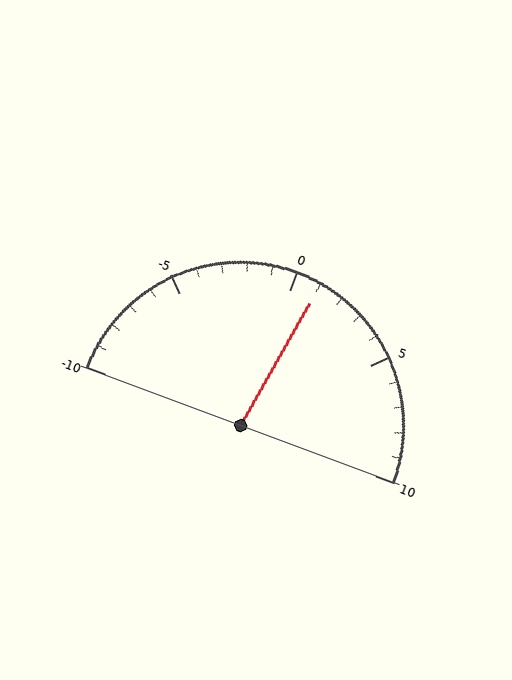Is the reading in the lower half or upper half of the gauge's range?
The reading is in the upper half of the range (-10 to 10).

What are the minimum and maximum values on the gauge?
The gauge ranges from -10 to 10.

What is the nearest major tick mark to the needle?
The nearest major tick mark is 0.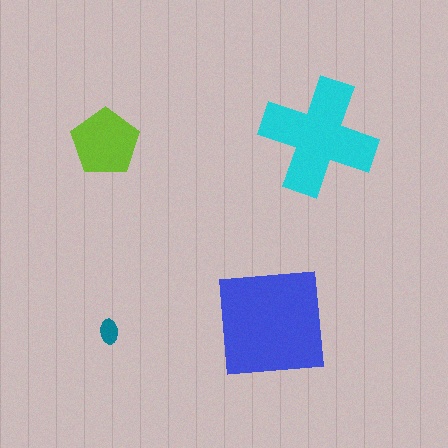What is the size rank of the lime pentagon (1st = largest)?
3rd.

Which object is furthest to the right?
The cyan cross is rightmost.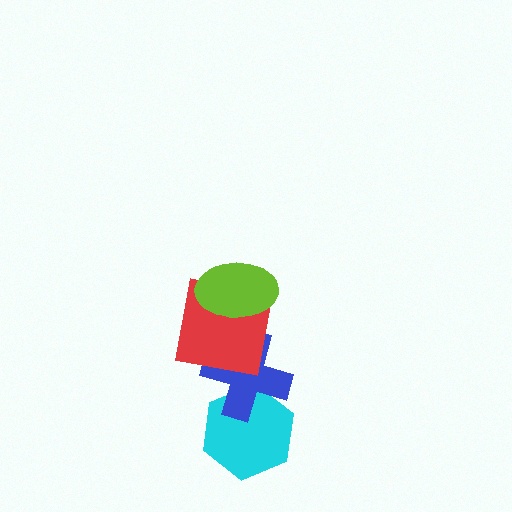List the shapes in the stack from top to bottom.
From top to bottom: the lime ellipse, the red square, the blue cross, the cyan hexagon.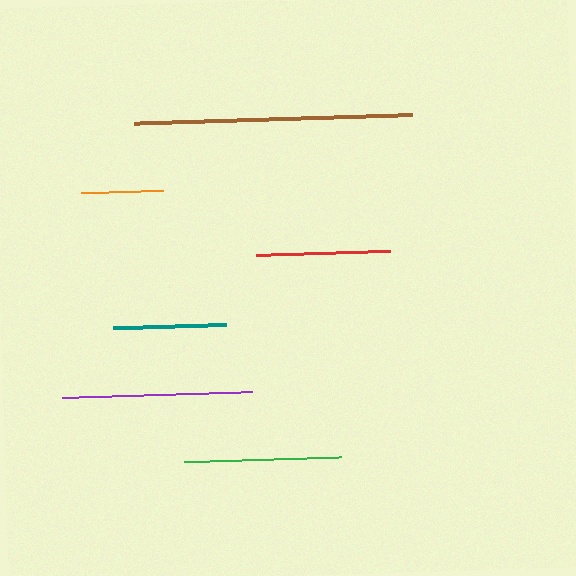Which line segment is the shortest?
The orange line is the shortest at approximately 82 pixels.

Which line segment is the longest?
The brown line is the longest at approximately 279 pixels.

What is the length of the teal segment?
The teal segment is approximately 113 pixels long.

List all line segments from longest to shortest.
From longest to shortest: brown, purple, green, red, teal, orange.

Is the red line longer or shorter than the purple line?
The purple line is longer than the red line.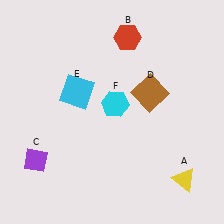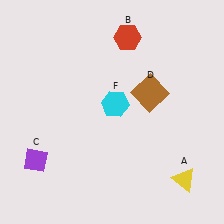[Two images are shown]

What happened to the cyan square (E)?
The cyan square (E) was removed in Image 2. It was in the top-left area of Image 1.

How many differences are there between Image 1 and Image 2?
There is 1 difference between the two images.